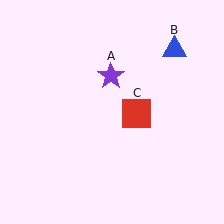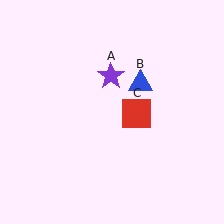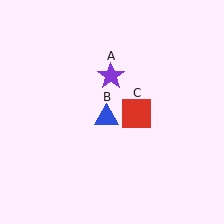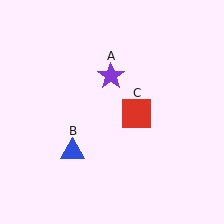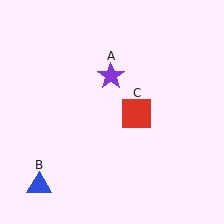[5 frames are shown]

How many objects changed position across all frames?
1 object changed position: blue triangle (object B).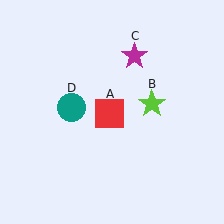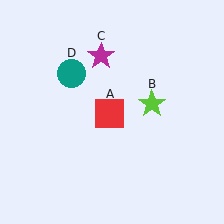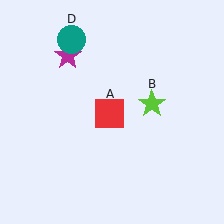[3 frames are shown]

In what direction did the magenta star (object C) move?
The magenta star (object C) moved left.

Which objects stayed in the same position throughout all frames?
Red square (object A) and lime star (object B) remained stationary.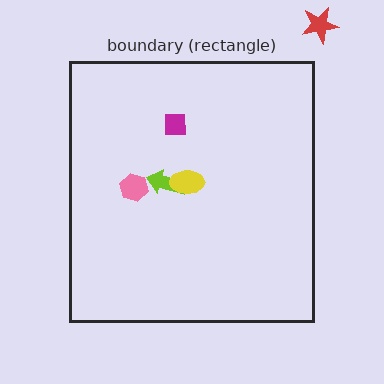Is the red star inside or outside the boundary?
Outside.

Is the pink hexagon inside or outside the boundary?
Inside.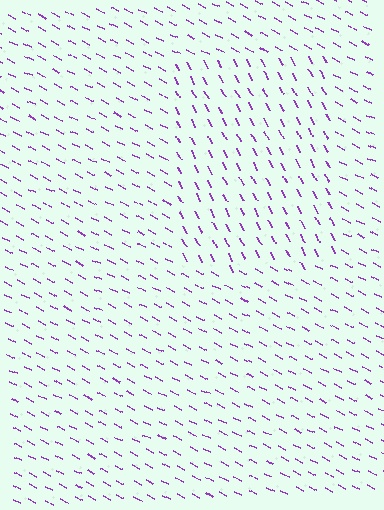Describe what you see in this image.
The image is filled with small purple line segments. A rectangle region in the image has lines oriented differently from the surrounding lines, creating a visible texture boundary.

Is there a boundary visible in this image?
Yes, there is a texture boundary formed by a change in line orientation.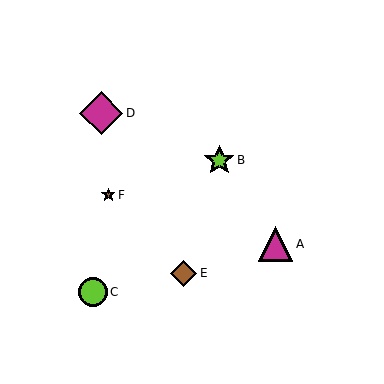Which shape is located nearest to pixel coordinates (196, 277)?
The brown diamond (labeled E) at (184, 273) is nearest to that location.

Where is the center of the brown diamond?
The center of the brown diamond is at (184, 273).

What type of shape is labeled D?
Shape D is a magenta diamond.